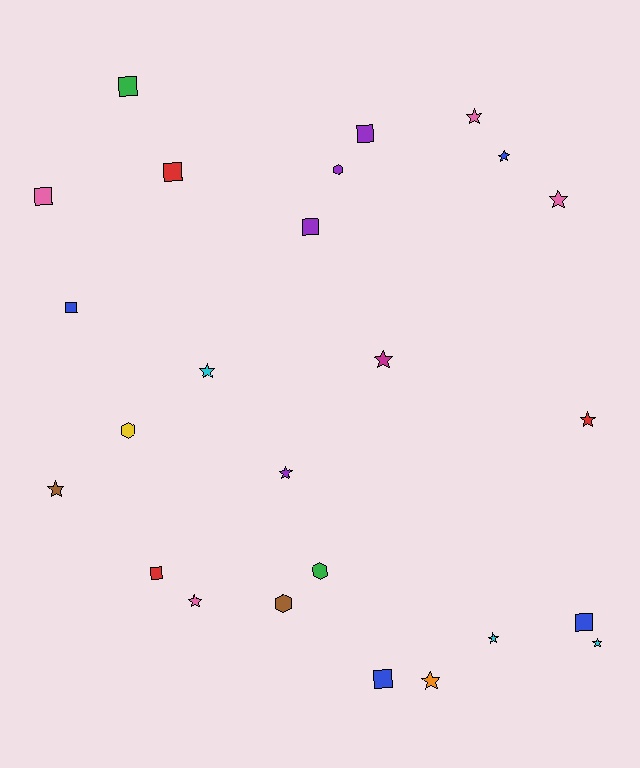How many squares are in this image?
There are 9 squares.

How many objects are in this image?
There are 25 objects.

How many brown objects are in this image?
There are 2 brown objects.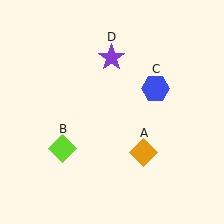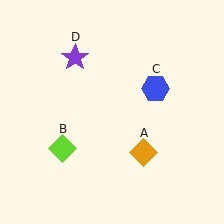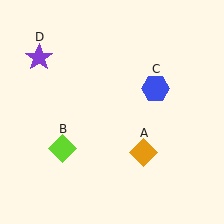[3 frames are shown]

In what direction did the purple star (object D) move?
The purple star (object D) moved left.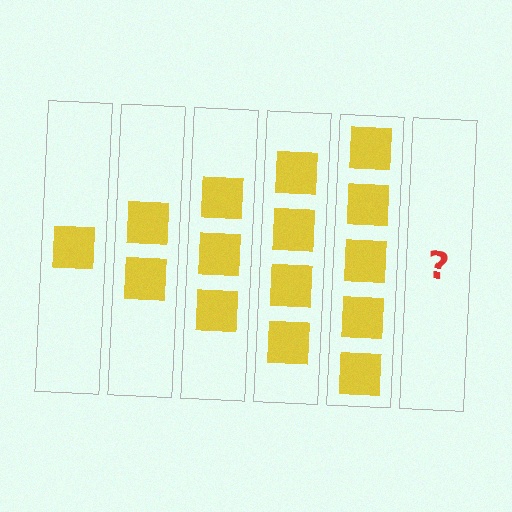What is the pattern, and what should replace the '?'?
The pattern is that each step adds one more square. The '?' should be 6 squares.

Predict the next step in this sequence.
The next step is 6 squares.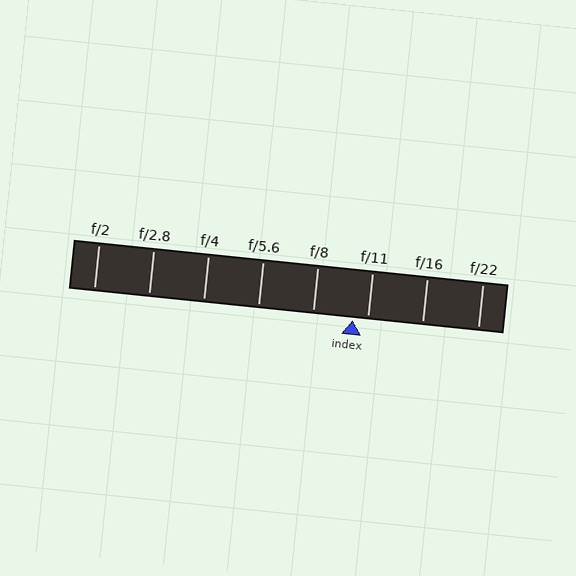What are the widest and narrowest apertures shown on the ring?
The widest aperture shown is f/2 and the narrowest is f/22.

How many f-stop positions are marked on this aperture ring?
There are 8 f-stop positions marked.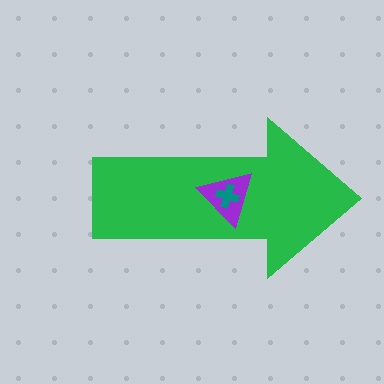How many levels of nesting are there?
3.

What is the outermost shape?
The green arrow.